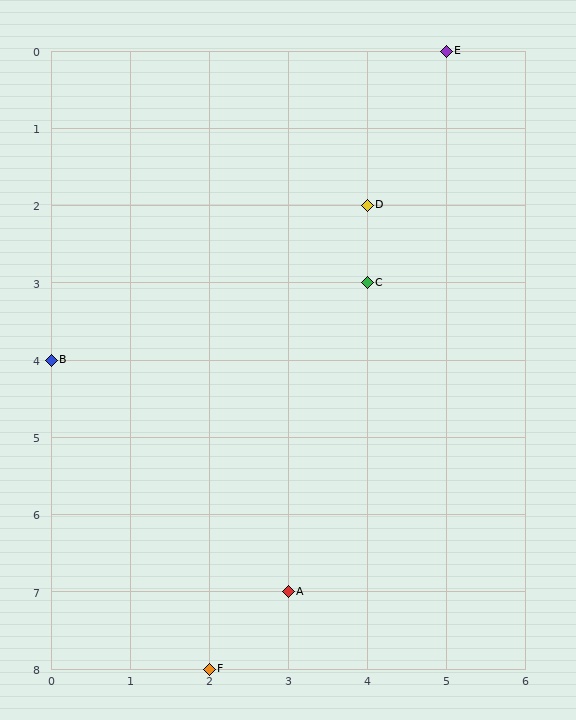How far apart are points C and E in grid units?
Points C and E are 1 column and 3 rows apart (about 3.2 grid units diagonally).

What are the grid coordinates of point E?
Point E is at grid coordinates (5, 0).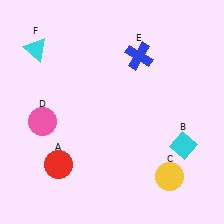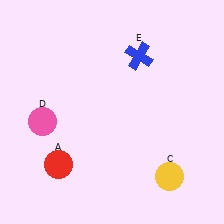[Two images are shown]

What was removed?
The cyan triangle (F), the cyan diamond (B) were removed in Image 2.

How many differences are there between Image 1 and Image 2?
There are 2 differences between the two images.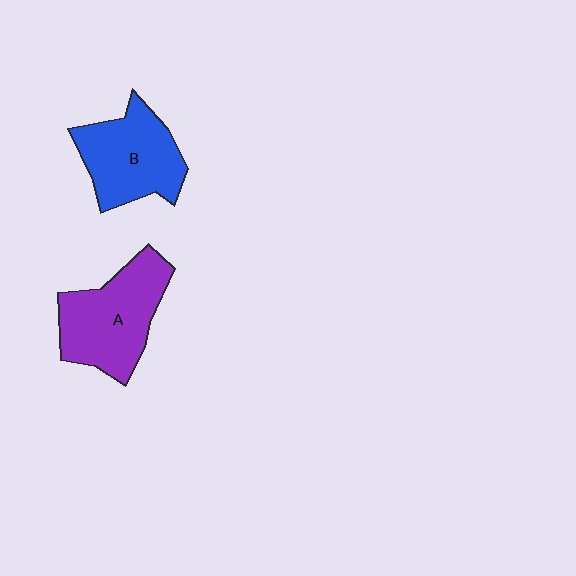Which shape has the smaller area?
Shape B (blue).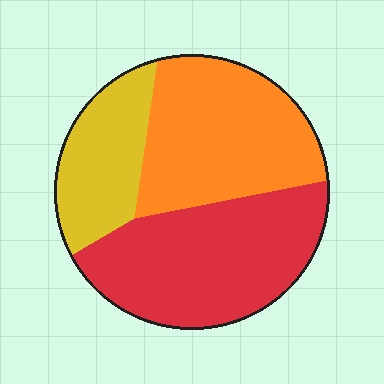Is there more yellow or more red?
Red.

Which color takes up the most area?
Red, at roughly 40%.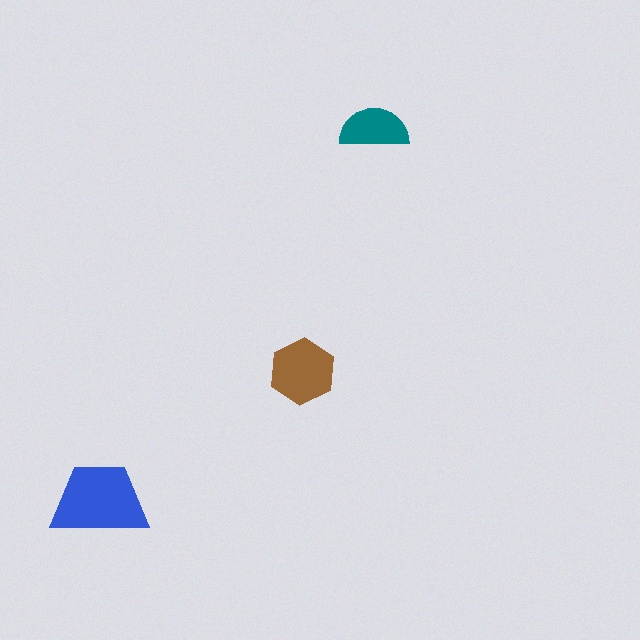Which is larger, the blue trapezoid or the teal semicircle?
The blue trapezoid.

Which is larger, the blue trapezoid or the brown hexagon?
The blue trapezoid.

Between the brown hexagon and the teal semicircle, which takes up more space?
The brown hexagon.